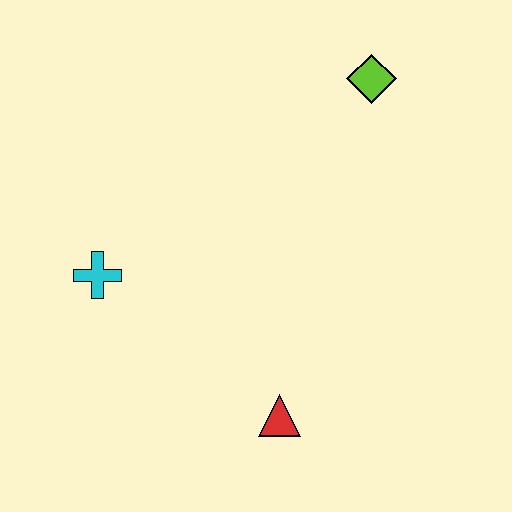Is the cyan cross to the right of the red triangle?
No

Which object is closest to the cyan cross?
The red triangle is closest to the cyan cross.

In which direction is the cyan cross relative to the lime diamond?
The cyan cross is to the left of the lime diamond.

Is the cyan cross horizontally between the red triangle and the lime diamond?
No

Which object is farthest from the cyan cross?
The lime diamond is farthest from the cyan cross.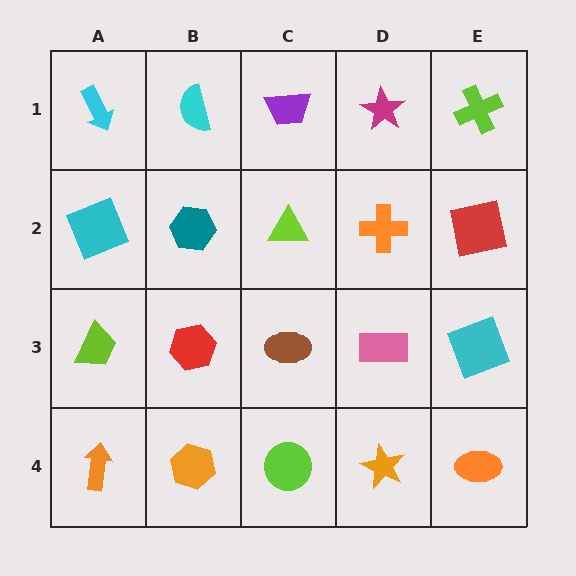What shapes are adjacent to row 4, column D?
A pink rectangle (row 3, column D), a lime circle (row 4, column C), an orange ellipse (row 4, column E).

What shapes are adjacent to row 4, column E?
A cyan square (row 3, column E), an orange star (row 4, column D).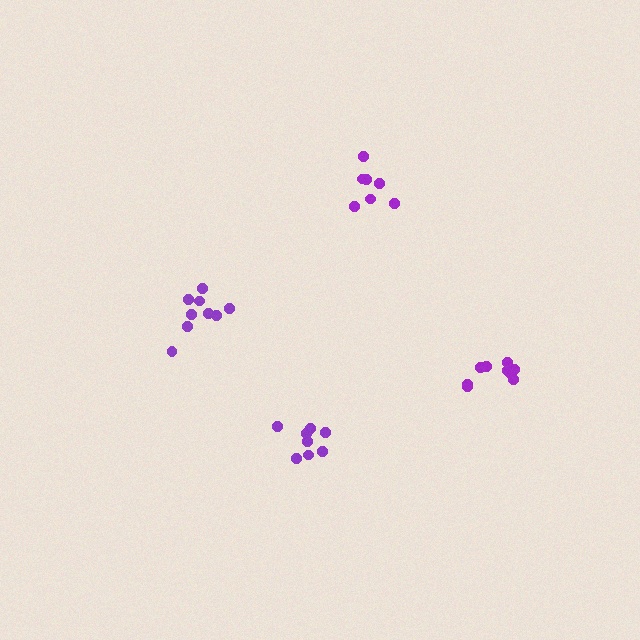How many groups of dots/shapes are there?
There are 4 groups.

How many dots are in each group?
Group 1: 8 dots, Group 2: 9 dots, Group 3: 7 dots, Group 4: 9 dots (33 total).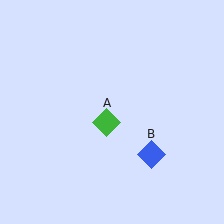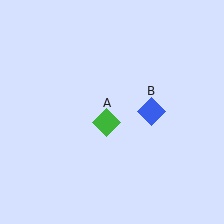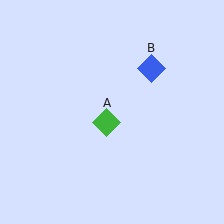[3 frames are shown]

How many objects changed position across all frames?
1 object changed position: blue diamond (object B).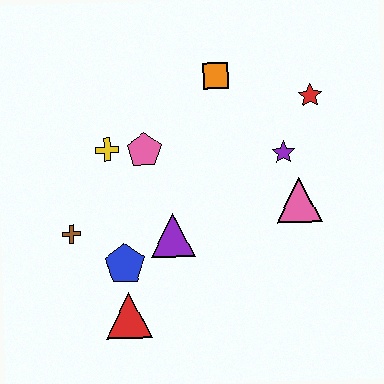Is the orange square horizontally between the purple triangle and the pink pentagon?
No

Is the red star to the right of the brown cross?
Yes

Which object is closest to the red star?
The purple star is closest to the red star.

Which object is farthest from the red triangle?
The red star is farthest from the red triangle.